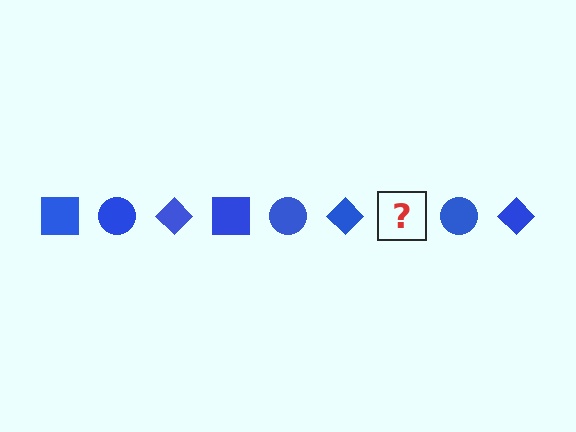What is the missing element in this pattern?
The missing element is a blue square.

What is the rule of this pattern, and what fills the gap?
The rule is that the pattern cycles through square, circle, diamond shapes in blue. The gap should be filled with a blue square.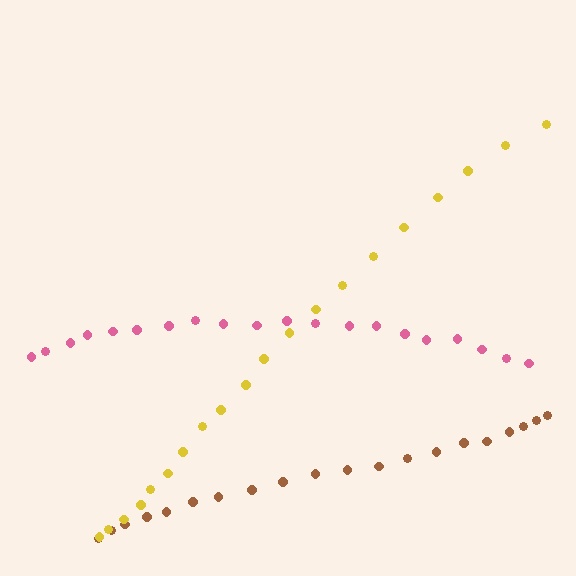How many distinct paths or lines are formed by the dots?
There are 3 distinct paths.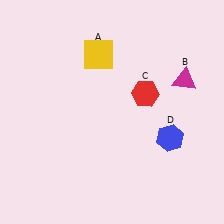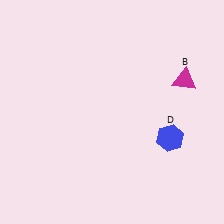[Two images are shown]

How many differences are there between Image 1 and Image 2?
There are 2 differences between the two images.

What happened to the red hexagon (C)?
The red hexagon (C) was removed in Image 2. It was in the top-right area of Image 1.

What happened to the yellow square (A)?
The yellow square (A) was removed in Image 2. It was in the top-left area of Image 1.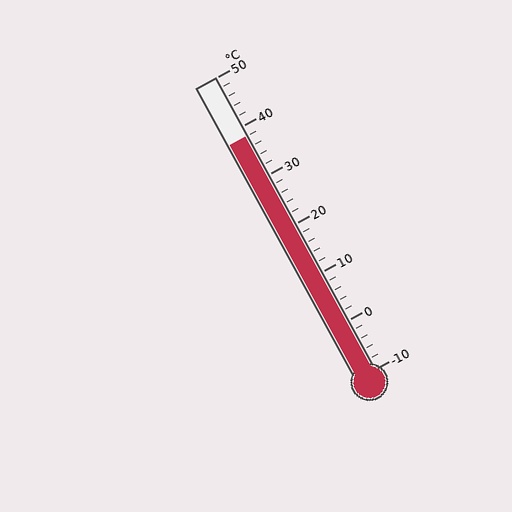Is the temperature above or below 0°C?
The temperature is above 0°C.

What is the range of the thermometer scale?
The thermometer scale ranges from -10°C to 50°C.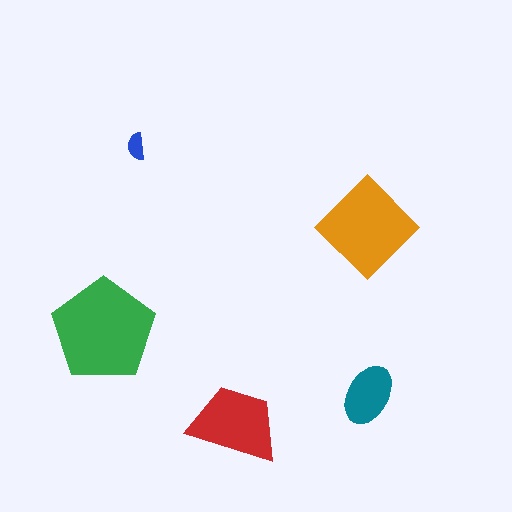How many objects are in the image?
There are 5 objects in the image.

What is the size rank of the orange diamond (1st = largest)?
2nd.